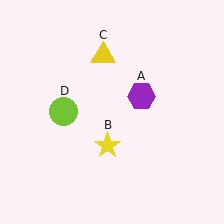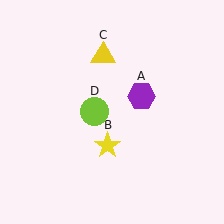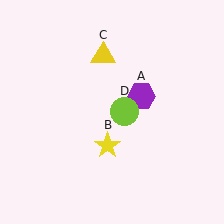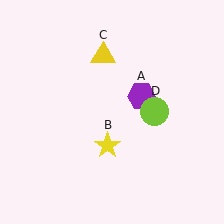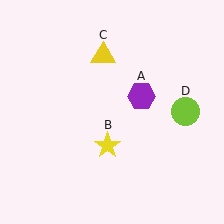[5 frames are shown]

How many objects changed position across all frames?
1 object changed position: lime circle (object D).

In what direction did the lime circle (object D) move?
The lime circle (object D) moved right.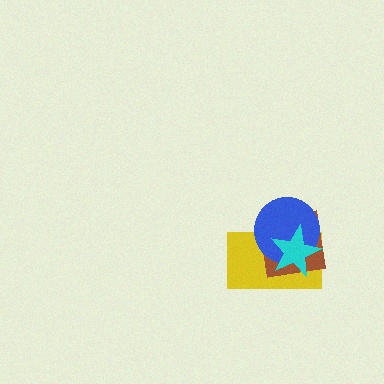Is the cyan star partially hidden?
No, no other shape covers it.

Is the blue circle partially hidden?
Yes, it is partially covered by another shape.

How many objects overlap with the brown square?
3 objects overlap with the brown square.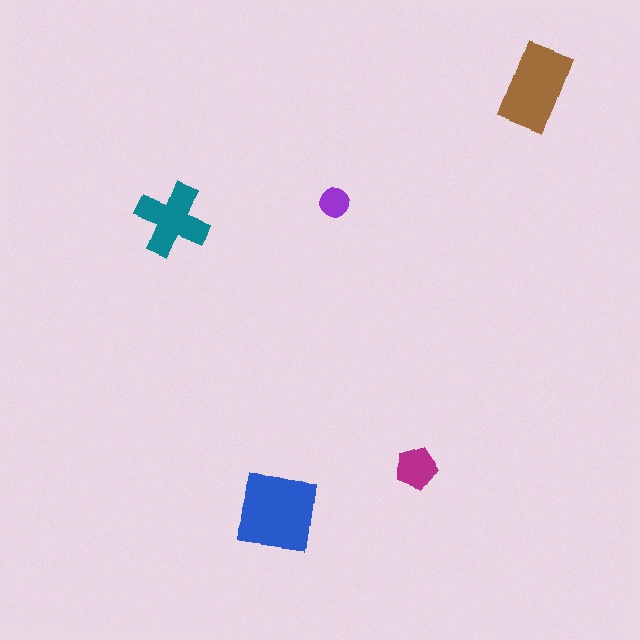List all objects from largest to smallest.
The blue square, the brown rectangle, the teal cross, the magenta pentagon, the purple circle.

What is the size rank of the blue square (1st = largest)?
1st.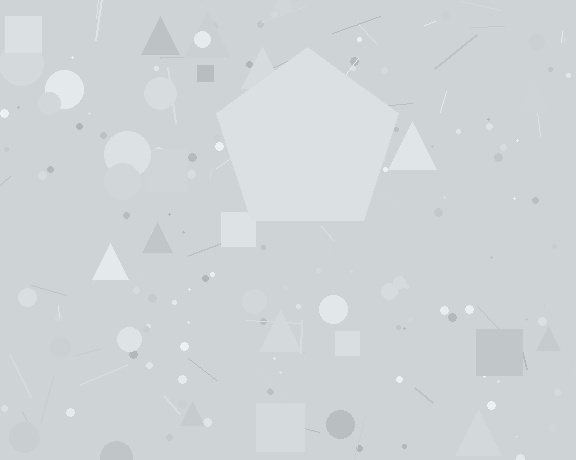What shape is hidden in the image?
A pentagon is hidden in the image.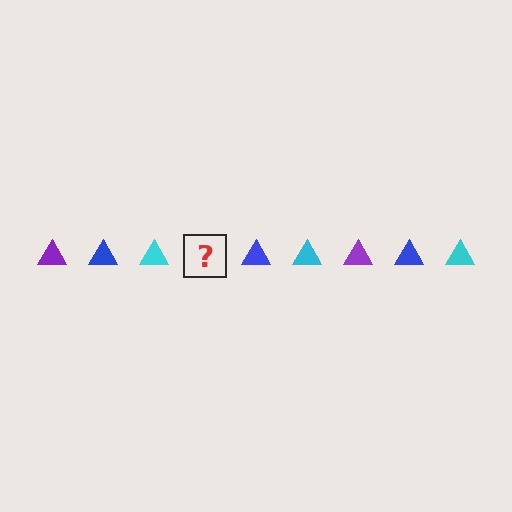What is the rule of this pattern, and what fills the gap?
The rule is that the pattern cycles through purple, blue, cyan triangles. The gap should be filled with a purple triangle.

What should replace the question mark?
The question mark should be replaced with a purple triangle.